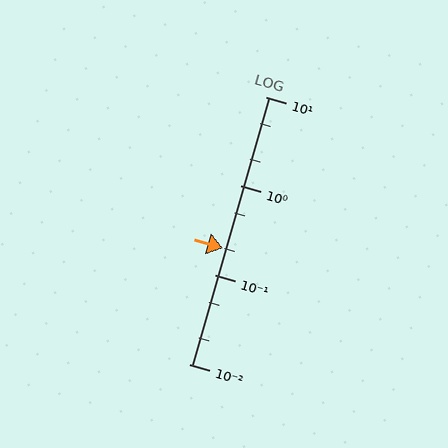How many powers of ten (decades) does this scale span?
The scale spans 3 decades, from 0.01 to 10.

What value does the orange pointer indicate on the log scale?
The pointer indicates approximately 0.2.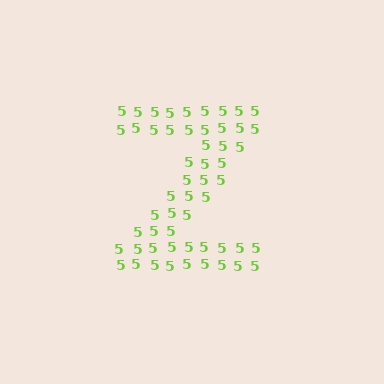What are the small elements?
The small elements are digit 5's.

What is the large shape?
The large shape is the letter Z.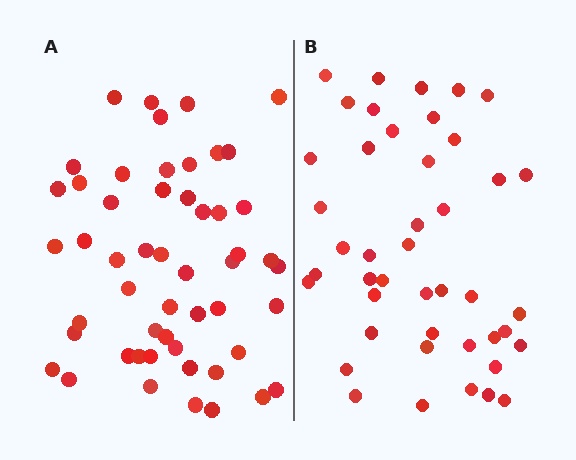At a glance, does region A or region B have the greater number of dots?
Region A (the left region) has more dots.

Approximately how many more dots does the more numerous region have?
Region A has roughly 8 or so more dots than region B.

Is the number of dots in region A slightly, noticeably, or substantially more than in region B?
Region A has only slightly more — the two regions are fairly close. The ratio is roughly 1.2 to 1.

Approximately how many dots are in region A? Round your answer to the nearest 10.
About 50 dots. (The exact count is 52, which rounds to 50.)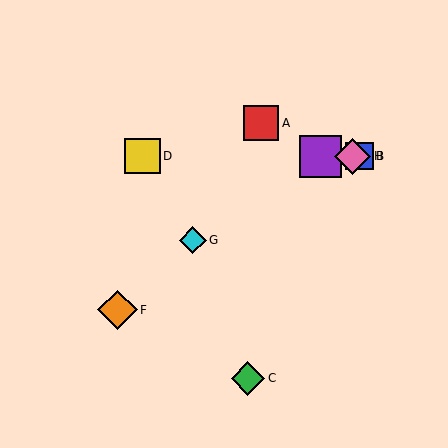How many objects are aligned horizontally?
4 objects (B, D, E, H) are aligned horizontally.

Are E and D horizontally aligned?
Yes, both are at y≈156.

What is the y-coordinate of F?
Object F is at y≈310.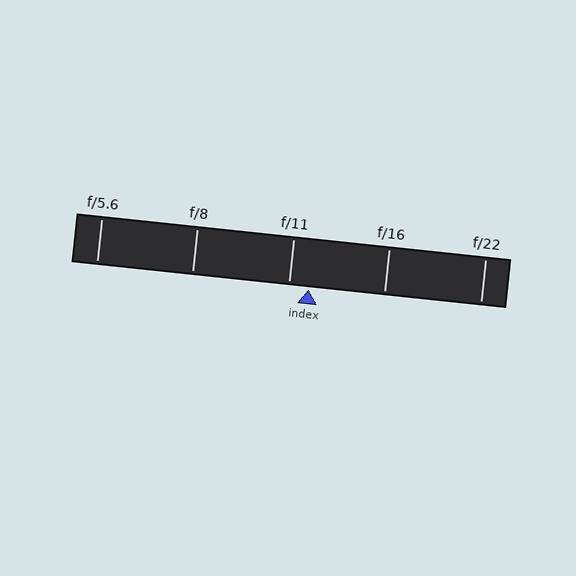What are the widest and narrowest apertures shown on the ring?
The widest aperture shown is f/5.6 and the narrowest is f/22.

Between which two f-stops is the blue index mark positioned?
The index mark is between f/11 and f/16.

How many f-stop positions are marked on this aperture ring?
There are 5 f-stop positions marked.